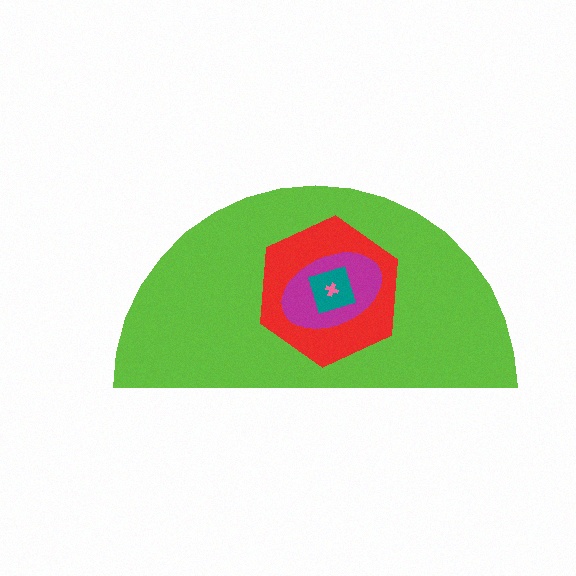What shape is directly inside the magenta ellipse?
The teal diamond.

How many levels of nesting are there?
5.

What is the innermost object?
The pink cross.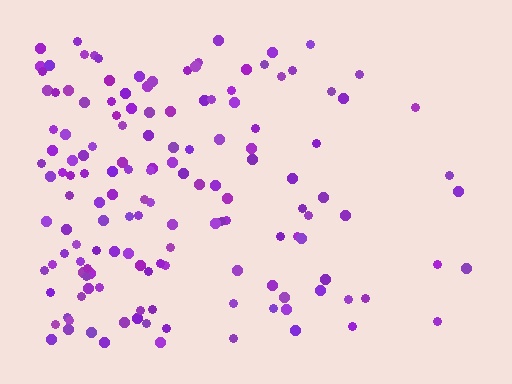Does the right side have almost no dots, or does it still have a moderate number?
Still a moderate number, just noticeably fewer than the left.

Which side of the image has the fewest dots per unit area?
The right.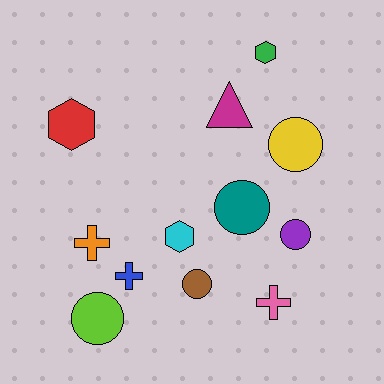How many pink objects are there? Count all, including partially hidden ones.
There is 1 pink object.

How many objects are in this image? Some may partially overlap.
There are 12 objects.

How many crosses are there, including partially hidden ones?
There are 3 crosses.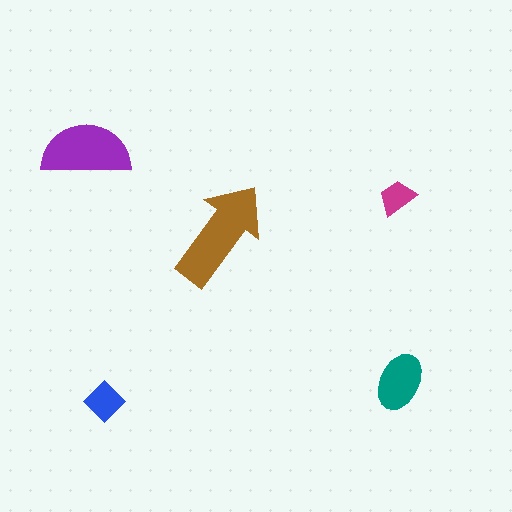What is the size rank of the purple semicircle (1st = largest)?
2nd.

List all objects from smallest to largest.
The magenta trapezoid, the blue diamond, the teal ellipse, the purple semicircle, the brown arrow.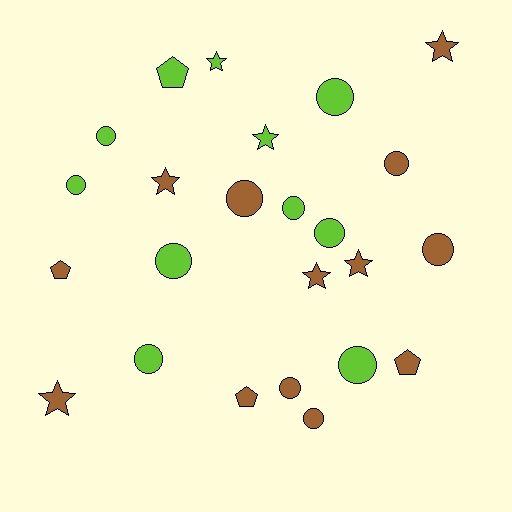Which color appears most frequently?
Brown, with 13 objects.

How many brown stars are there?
There are 5 brown stars.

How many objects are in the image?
There are 24 objects.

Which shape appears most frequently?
Circle, with 13 objects.